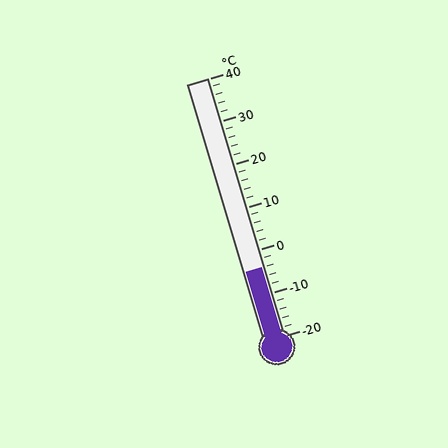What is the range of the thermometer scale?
The thermometer scale ranges from -20°C to 40°C.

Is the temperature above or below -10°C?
The temperature is above -10°C.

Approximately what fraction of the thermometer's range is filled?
The thermometer is filled to approximately 25% of its range.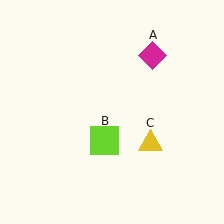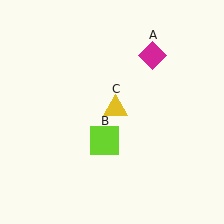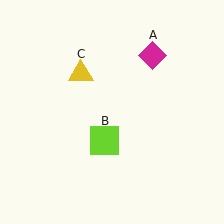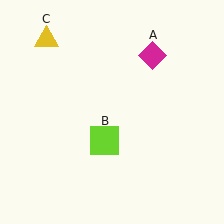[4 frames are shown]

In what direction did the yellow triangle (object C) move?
The yellow triangle (object C) moved up and to the left.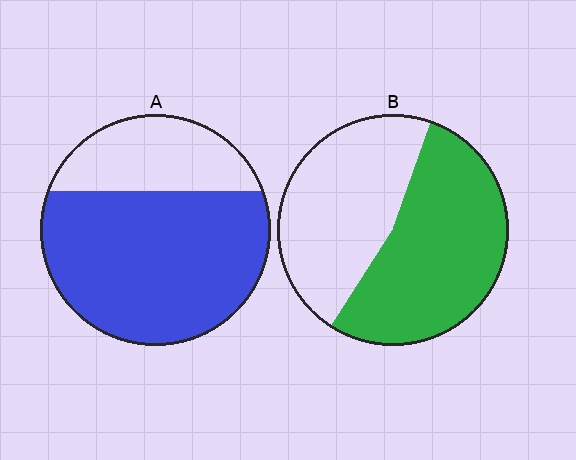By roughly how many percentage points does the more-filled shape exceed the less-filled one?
By roughly 15 percentage points (A over B).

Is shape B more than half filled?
Roughly half.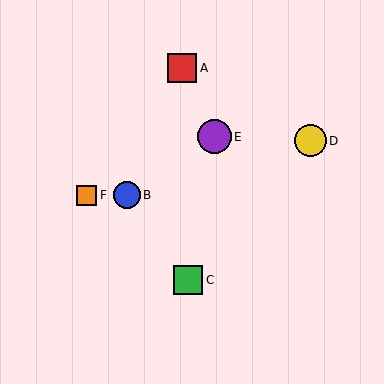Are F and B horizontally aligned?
Yes, both are at y≈195.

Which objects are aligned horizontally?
Objects B, F are aligned horizontally.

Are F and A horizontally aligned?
No, F is at y≈195 and A is at y≈68.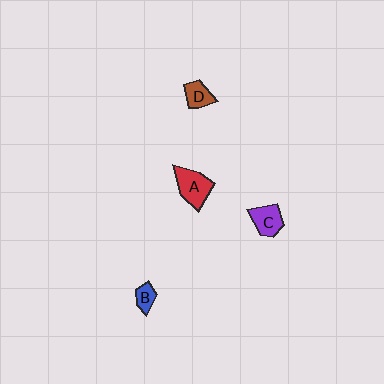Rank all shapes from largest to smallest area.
From largest to smallest: A (red), C (purple), D (brown), B (blue).